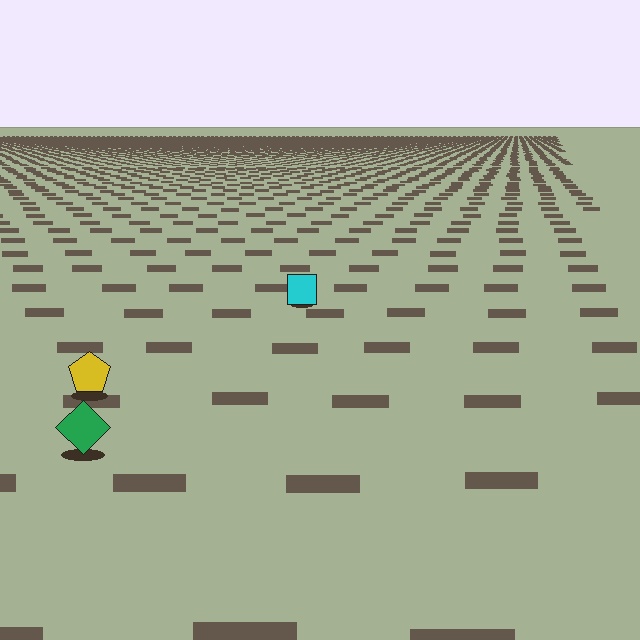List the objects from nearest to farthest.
From nearest to farthest: the green diamond, the yellow pentagon, the cyan square.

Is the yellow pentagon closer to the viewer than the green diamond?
No. The green diamond is closer — you can tell from the texture gradient: the ground texture is coarser near it.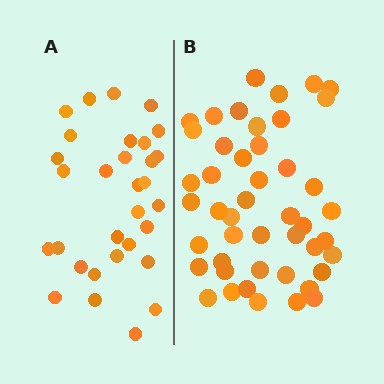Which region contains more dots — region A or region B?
Region B (the right region) has more dots.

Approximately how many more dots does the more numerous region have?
Region B has approximately 15 more dots than region A.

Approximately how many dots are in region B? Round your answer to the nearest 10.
About 50 dots. (The exact count is 46, which rounds to 50.)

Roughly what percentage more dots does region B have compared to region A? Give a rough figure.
About 50% more.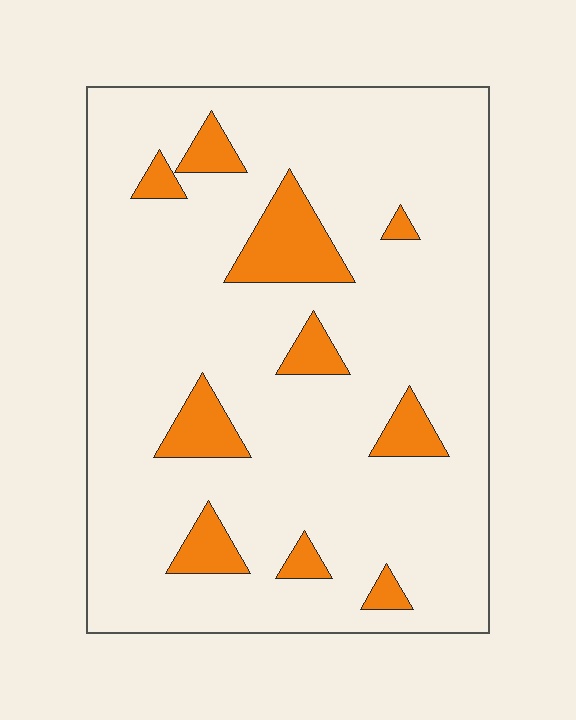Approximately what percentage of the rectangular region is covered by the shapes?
Approximately 15%.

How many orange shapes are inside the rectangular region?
10.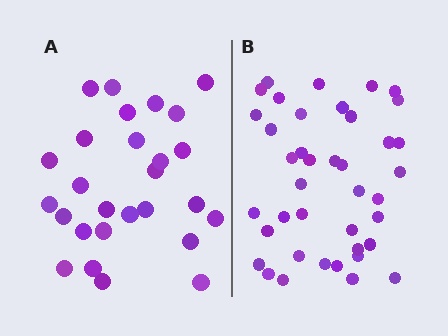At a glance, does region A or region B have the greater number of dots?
Region B (the right region) has more dots.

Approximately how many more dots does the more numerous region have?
Region B has approximately 15 more dots than region A.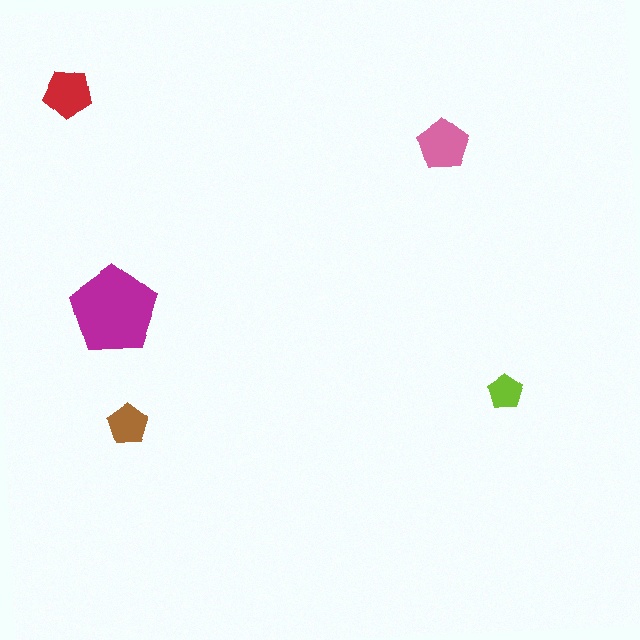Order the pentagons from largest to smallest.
the magenta one, the pink one, the red one, the brown one, the lime one.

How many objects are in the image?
There are 5 objects in the image.